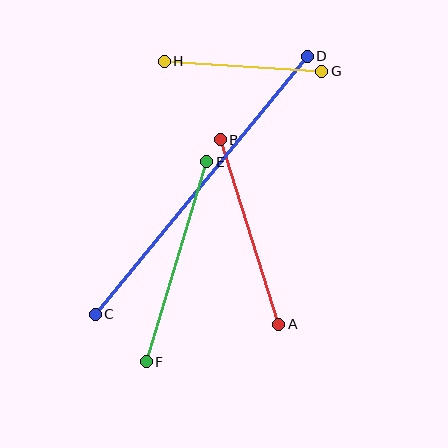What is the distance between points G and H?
The distance is approximately 158 pixels.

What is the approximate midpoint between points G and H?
The midpoint is at approximately (243, 66) pixels.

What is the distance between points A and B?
The distance is approximately 194 pixels.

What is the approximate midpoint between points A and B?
The midpoint is at approximately (249, 232) pixels.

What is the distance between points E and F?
The distance is approximately 209 pixels.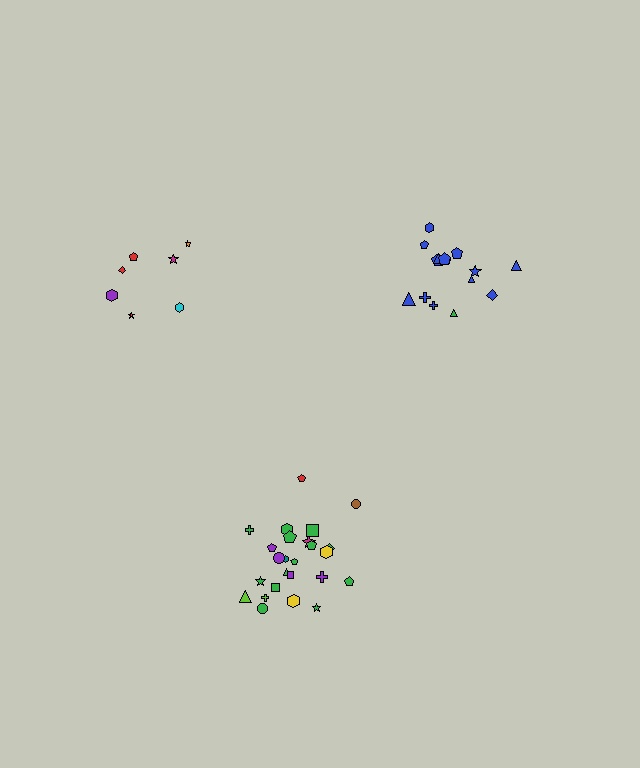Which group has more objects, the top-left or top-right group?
The top-right group.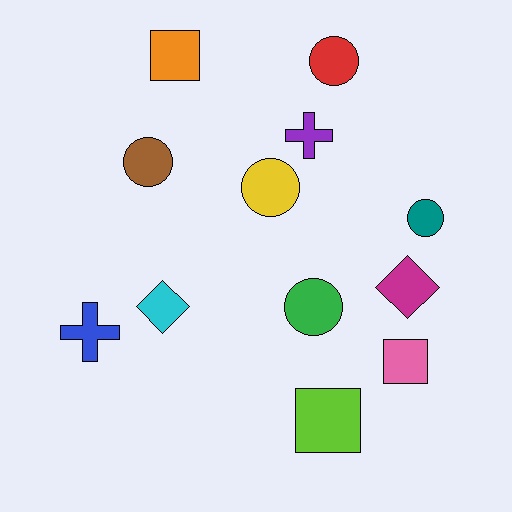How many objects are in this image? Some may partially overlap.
There are 12 objects.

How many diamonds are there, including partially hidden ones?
There are 2 diamonds.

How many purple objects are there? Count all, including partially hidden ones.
There is 1 purple object.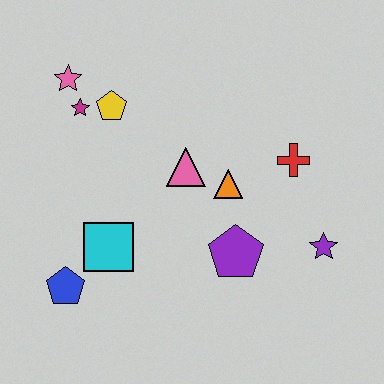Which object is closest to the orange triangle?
The pink triangle is closest to the orange triangle.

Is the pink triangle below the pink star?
Yes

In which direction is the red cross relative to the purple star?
The red cross is above the purple star.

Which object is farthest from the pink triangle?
The blue pentagon is farthest from the pink triangle.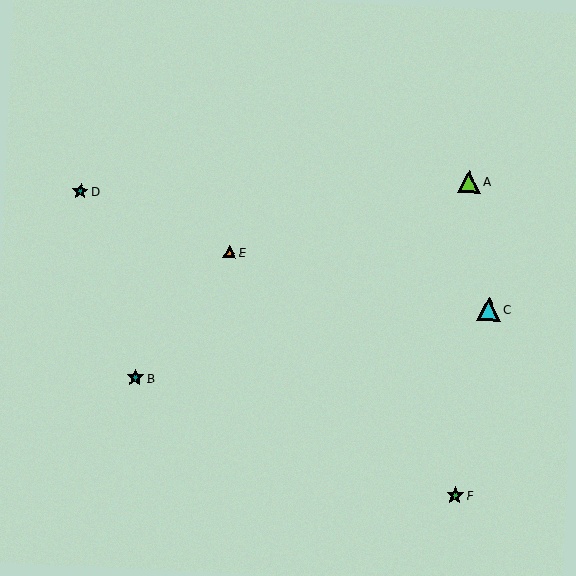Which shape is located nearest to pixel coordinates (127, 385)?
The teal star (labeled B) at (135, 378) is nearest to that location.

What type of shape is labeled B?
Shape B is a teal star.